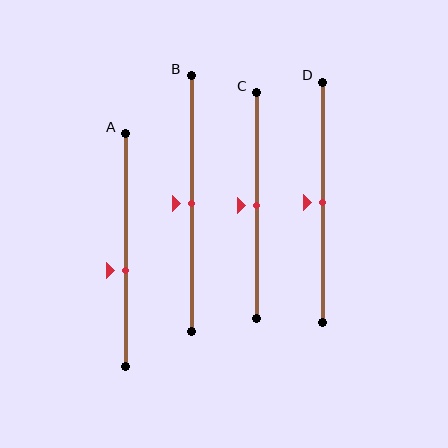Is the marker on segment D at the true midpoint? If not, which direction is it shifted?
Yes, the marker on segment D is at the true midpoint.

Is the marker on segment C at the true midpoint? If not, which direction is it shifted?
Yes, the marker on segment C is at the true midpoint.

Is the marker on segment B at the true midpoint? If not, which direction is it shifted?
Yes, the marker on segment B is at the true midpoint.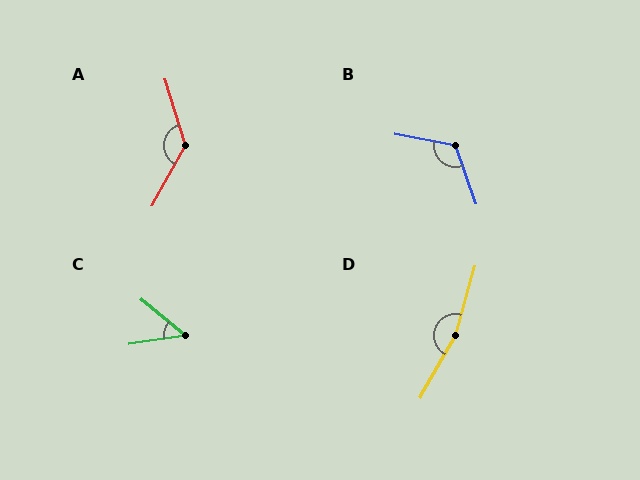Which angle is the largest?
D, at approximately 167 degrees.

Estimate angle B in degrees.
Approximately 120 degrees.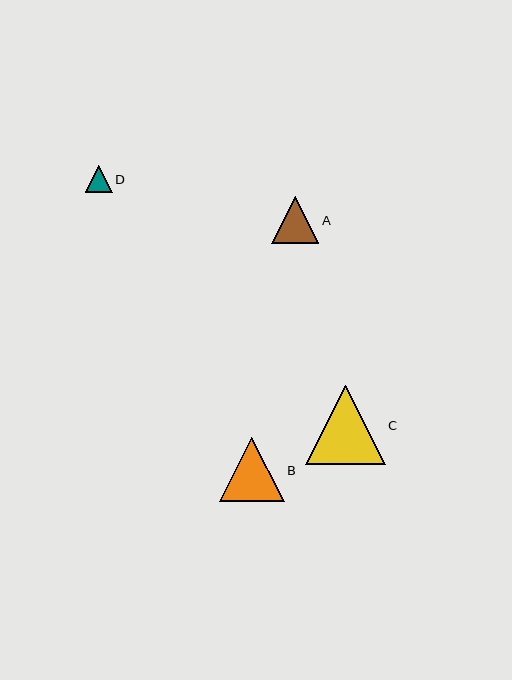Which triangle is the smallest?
Triangle D is the smallest with a size of approximately 27 pixels.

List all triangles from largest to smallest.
From largest to smallest: C, B, A, D.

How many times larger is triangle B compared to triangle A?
Triangle B is approximately 1.4 times the size of triangle A.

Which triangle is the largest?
Triangle C is the largest with a size of approximately 79 pixels.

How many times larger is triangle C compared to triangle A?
Triangle C is approximately 1.7 times the size of triangle A.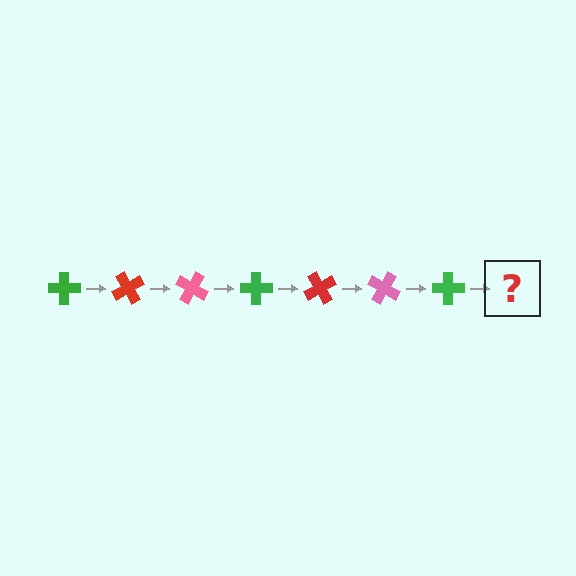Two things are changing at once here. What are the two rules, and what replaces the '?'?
The two rules are that it rotates 60 degrees each step and the color cycles through green, red, and pink. The '?' should be a red cross, rotated 420 degrees from the start.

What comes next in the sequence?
The next element should be a red cross, rotated 420 degrees from the start.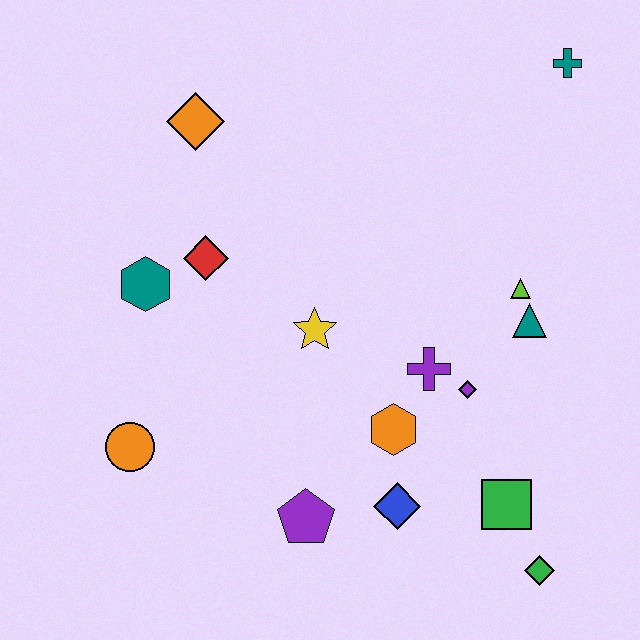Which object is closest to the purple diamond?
The purple cross is closest to the purple diamond.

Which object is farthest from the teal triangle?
The orange circle is farthest from the teal triangle.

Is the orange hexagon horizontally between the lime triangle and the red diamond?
Yes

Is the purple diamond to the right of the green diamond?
No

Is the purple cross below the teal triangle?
Yes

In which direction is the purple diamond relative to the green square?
The purple diamond is above the green square.